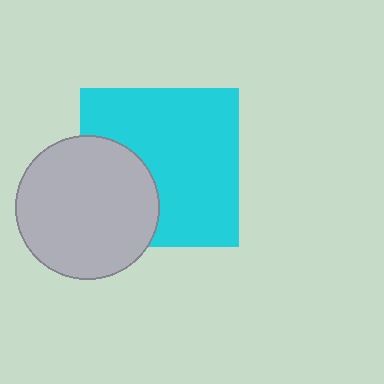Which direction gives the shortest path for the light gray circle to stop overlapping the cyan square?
Moving left gives the shortest separation.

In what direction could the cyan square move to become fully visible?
The cyan square could move right. That would shift it out from behind the light gray circle entirely.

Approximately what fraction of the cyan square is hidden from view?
Roughly 30% of the cyan square is hidden behind the light gray circle.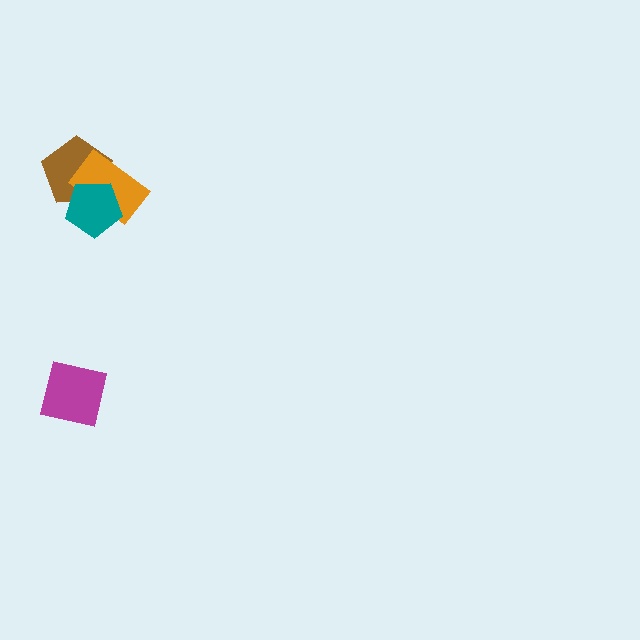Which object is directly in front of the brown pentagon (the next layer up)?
The orange rectangle is directly in front of the brown pentagon.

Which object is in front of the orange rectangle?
The teal pentagon is in front of the orange rectangle.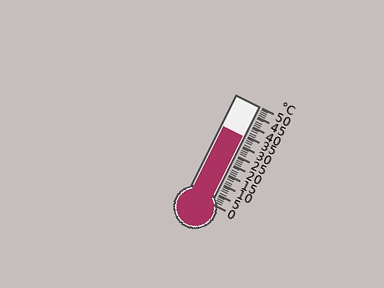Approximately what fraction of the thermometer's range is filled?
The thermometer is filled to approximately 70% of its range.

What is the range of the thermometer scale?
The thermometer scale ranges from 0°C to 50°C.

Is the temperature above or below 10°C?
The temperature is above 10°C.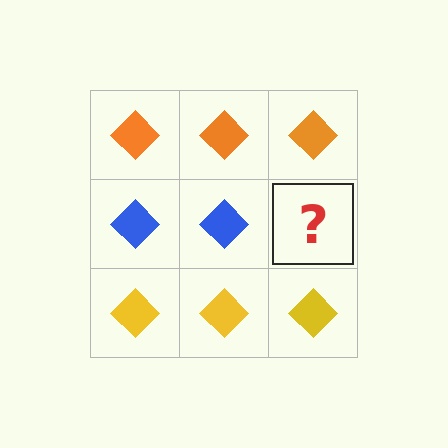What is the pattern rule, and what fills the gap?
The rule is that each row has a consistent color. The gap should be filled with a blue diamond.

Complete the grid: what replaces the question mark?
The question mark should be replaced with a blue diamond.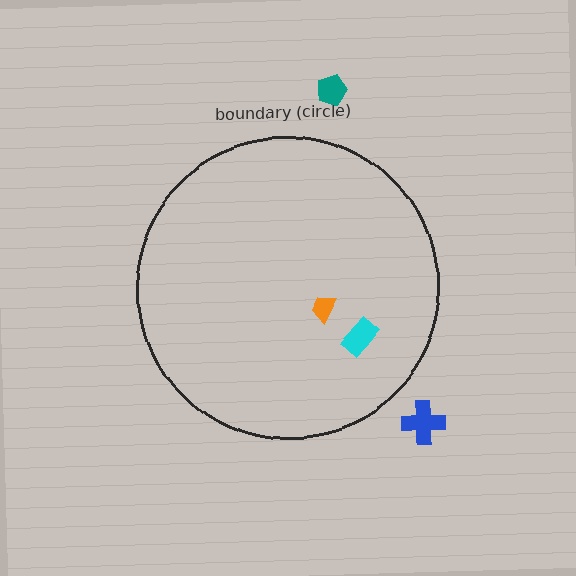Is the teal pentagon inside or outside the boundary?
Outside.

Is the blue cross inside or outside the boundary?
Outside.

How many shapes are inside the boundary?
2 inside, 2 outside.